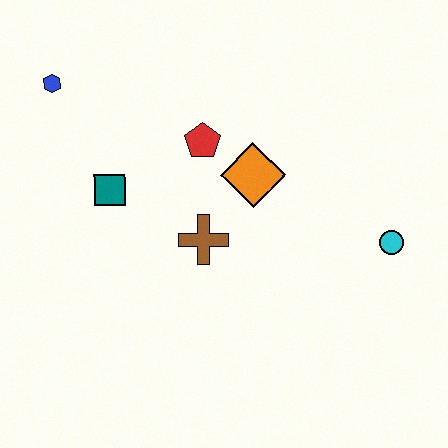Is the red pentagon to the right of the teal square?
Yes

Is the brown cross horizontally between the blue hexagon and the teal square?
No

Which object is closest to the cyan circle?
The orange diamond is closest to the cyan circle.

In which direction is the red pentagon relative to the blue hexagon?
The red pentagon is to the right of the blue hexagon.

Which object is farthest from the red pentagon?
The cyan circle is farthest from the red pentagon.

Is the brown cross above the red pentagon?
No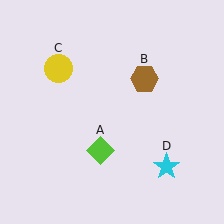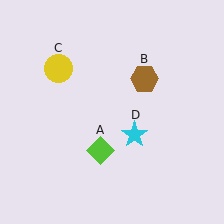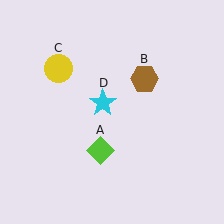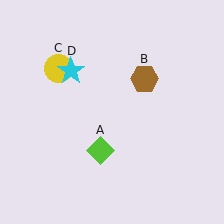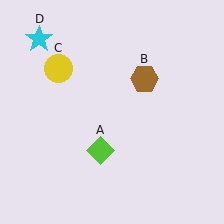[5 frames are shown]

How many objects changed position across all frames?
1 object changed position: cyan star (object D).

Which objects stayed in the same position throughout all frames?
Lime diamond (object A) and brown hexagon (object B) and yellow circle (object C) remained stationary.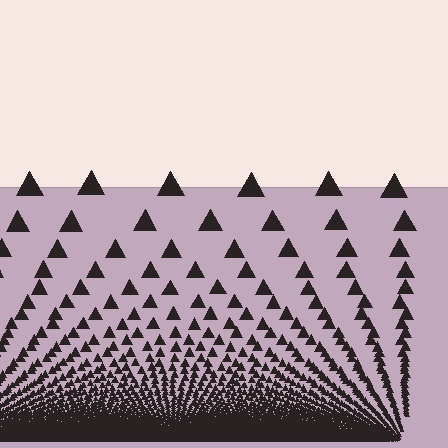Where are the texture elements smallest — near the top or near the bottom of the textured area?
Near the bottom.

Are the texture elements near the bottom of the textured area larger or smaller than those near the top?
Smaller. The gradient is inverted — elements near the bottom are smaller and denser.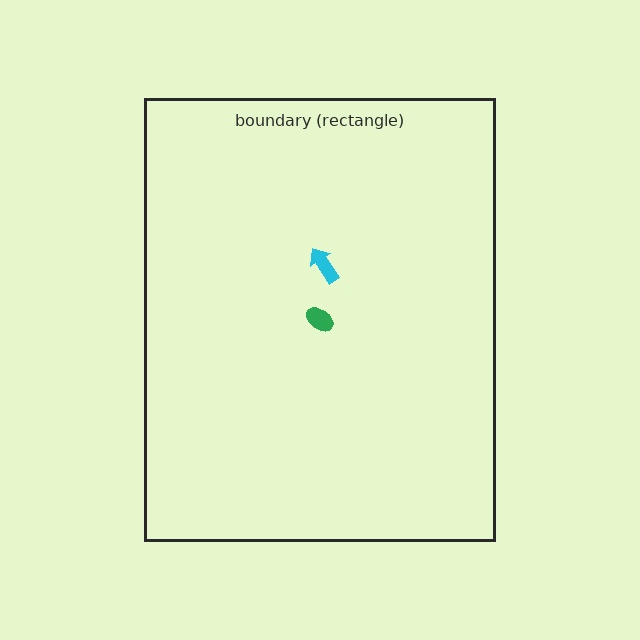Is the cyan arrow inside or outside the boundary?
Inside.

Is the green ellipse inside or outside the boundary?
Inside.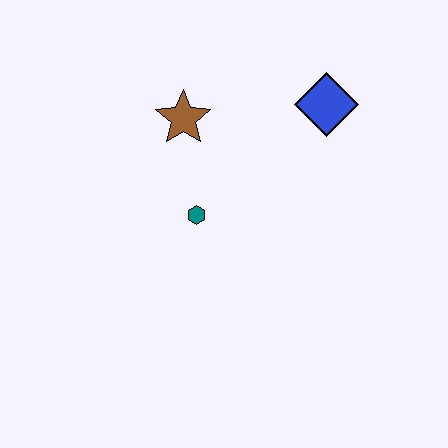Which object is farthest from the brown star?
The blue diamond is farthest from the brown star.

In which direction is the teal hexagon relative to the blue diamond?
The teal hexagon is to the left of the blue diamond.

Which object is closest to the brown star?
The teal hexagon is closest to the brown star.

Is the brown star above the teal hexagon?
Yes